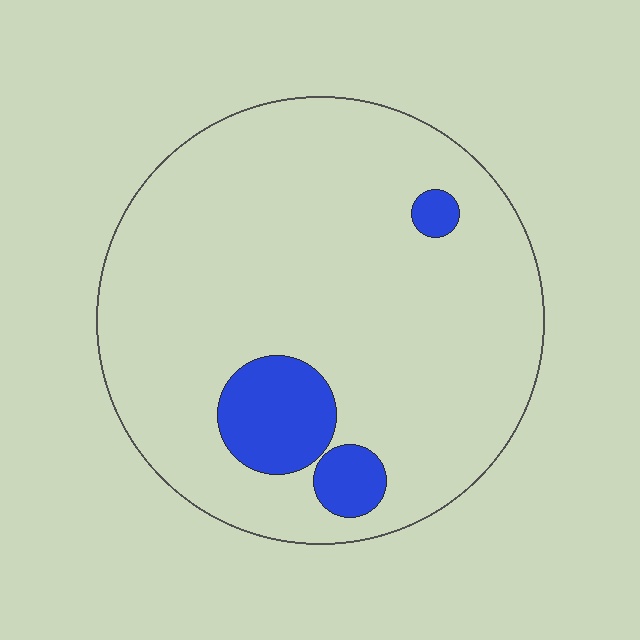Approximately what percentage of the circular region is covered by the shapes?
Approximately 10%.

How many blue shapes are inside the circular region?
3.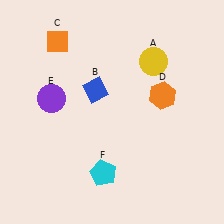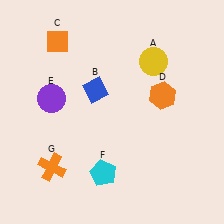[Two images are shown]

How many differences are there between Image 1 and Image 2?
There is 1 difference between the two images.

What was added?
An orange cross (G) was added in Image 2.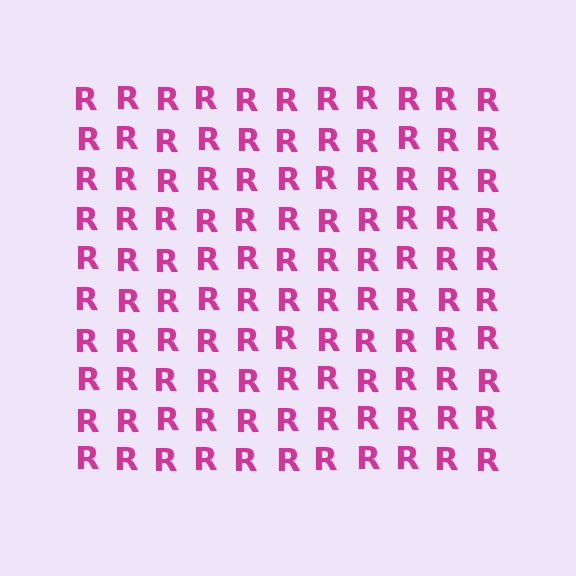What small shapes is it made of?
It is made of small letter R's.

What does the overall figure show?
The overall figure shows a square.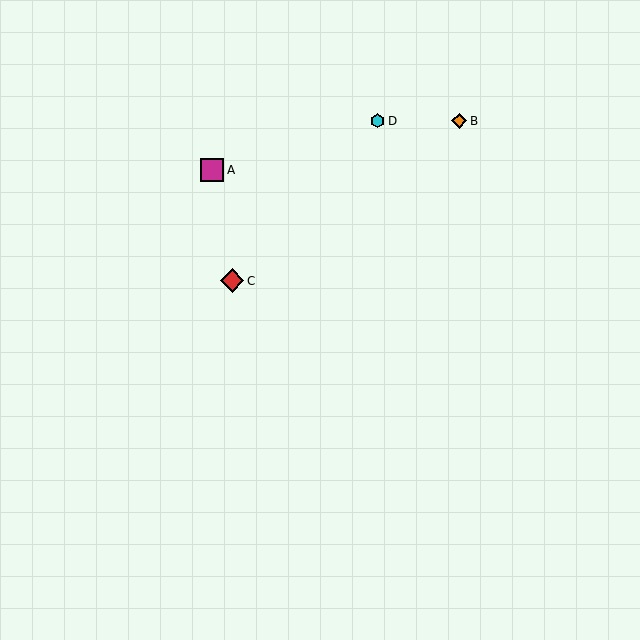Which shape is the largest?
The red diamond (labeled C) is the largest.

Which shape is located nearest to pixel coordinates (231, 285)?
The red diamond (labeled C) at (232, 281) is nearest to that location.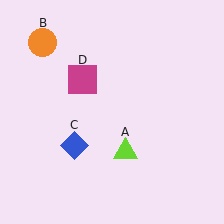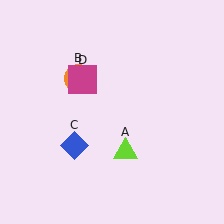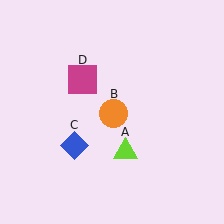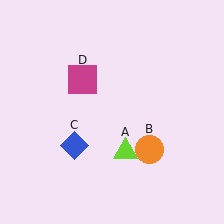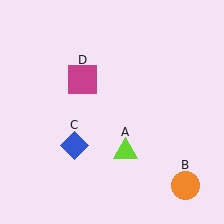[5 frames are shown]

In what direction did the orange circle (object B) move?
The orange circle (object B) moved down and to the right.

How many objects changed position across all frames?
1 object changed position: orange circle (object B).